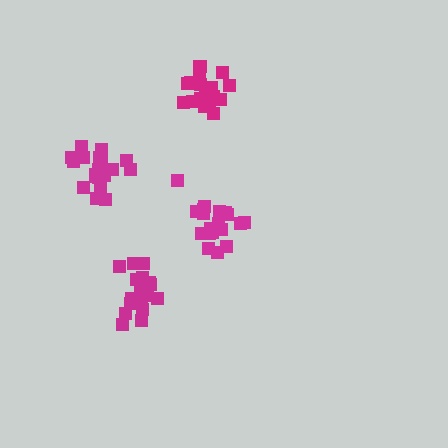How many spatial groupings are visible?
There are 4 spatial groupings.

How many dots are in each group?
Group 1: 19 dots, Group 2: 21 dots, Group 3: 19 dots, Group 4: 20 dots (79 total).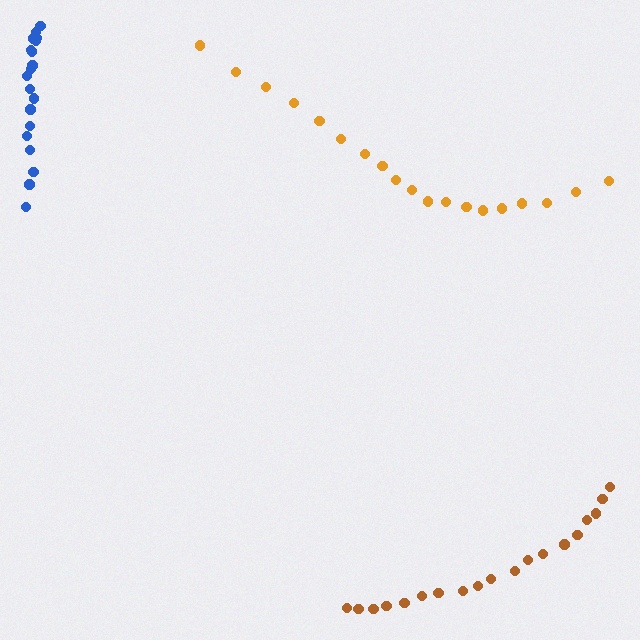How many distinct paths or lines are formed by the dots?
There are 3 distinct paths.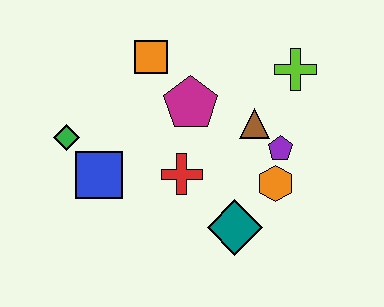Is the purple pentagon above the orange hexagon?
Yes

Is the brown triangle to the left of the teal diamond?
No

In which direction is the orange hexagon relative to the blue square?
The orange hexagon is to the right of the blue square.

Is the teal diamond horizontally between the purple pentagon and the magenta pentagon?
Yes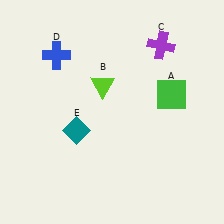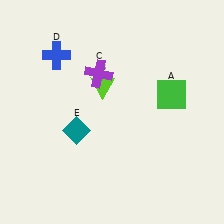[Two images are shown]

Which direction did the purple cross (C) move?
The purple cross (C) moved left.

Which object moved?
The purple cross (C) moved left.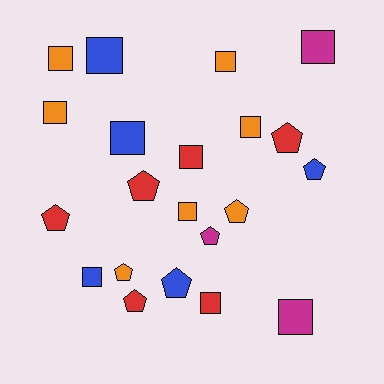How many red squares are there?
There are 2 red squares.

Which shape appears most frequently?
Square, with 12 objects.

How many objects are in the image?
There are 21 objects.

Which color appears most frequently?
Orange, with 7 objects.